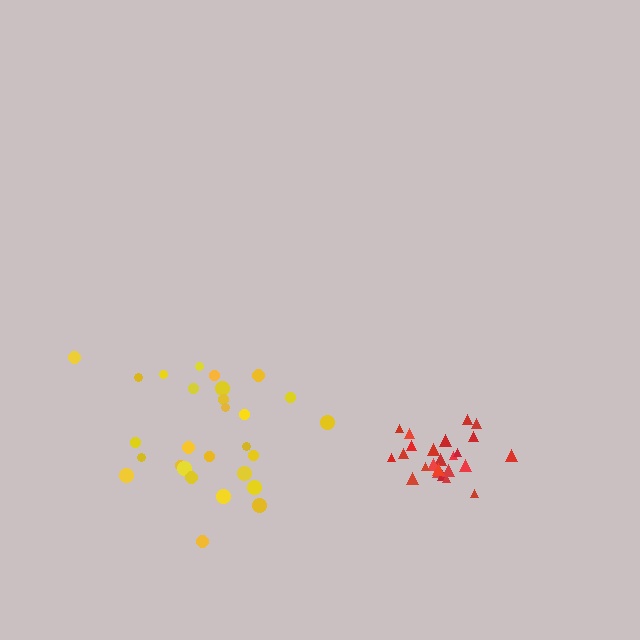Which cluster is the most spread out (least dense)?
Yellow.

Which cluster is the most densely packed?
Red.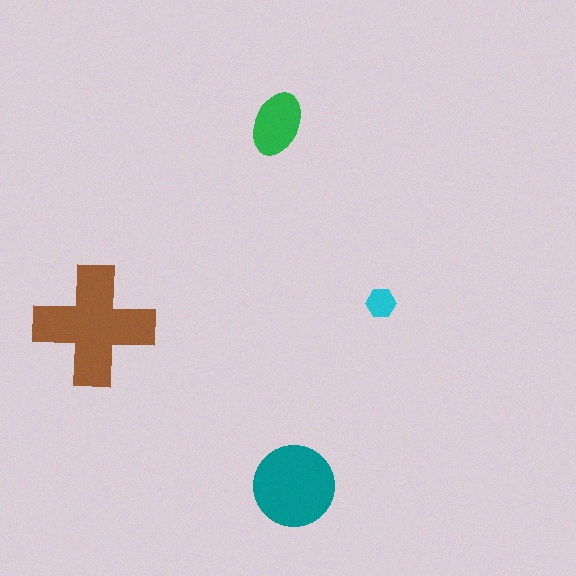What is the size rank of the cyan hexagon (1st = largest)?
4th.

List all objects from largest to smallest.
The brown cross, the teal circle, the green ellipse, the cyan hexagon.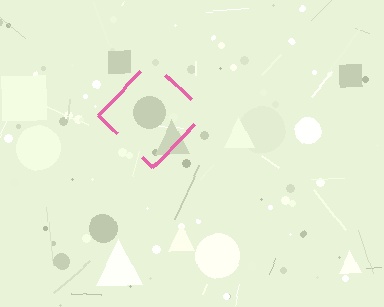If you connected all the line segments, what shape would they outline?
They would outline a diamond.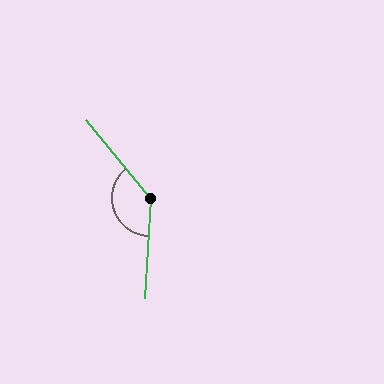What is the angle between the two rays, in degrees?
Approximately 137 degrees.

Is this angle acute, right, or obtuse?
It is obtuse.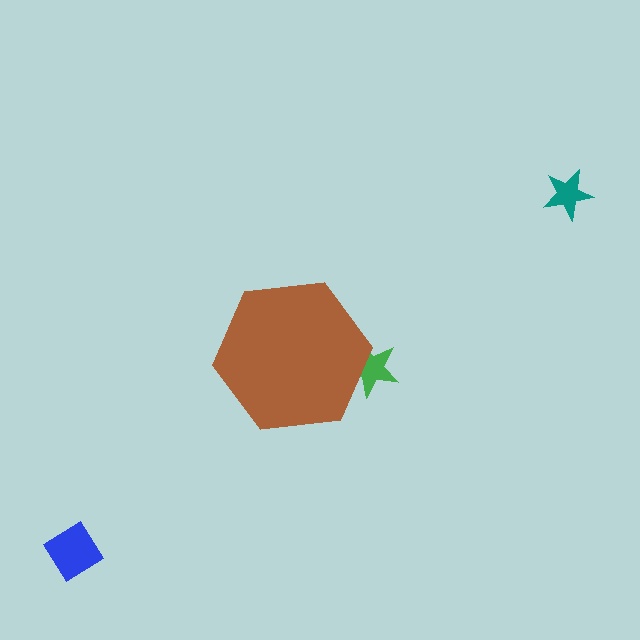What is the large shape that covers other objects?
A brown hexagon.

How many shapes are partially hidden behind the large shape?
1 shape is partially hidden.